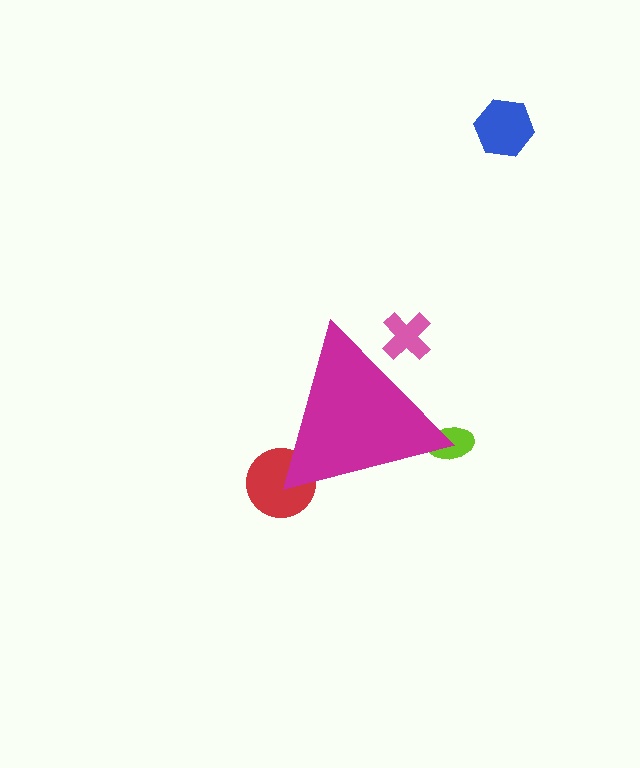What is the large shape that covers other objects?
A magenta triangle.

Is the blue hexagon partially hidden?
No, the blue hexagon is fully visible.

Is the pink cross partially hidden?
Yes, the pink cross is partially hidden behind the magenta triangle.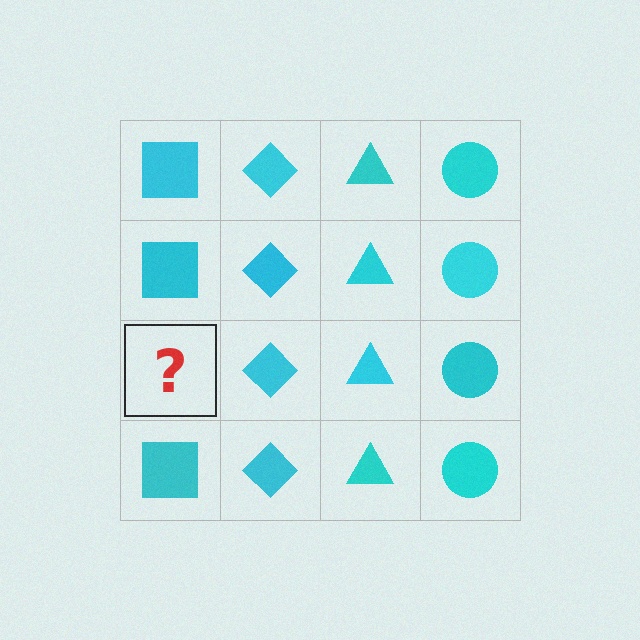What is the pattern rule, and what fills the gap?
The rule is that each column has a consistent shape. The gap should be filled with a cyan square.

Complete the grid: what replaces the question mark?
The question mark should be replaced with a cyan square.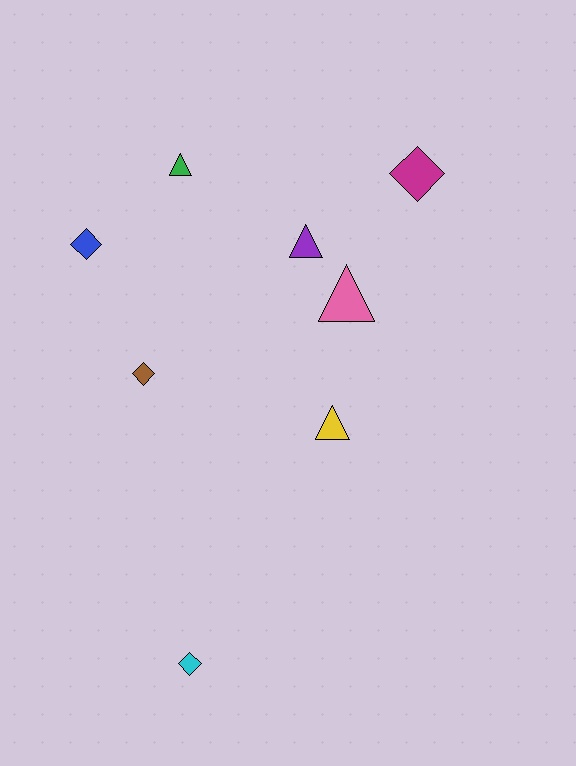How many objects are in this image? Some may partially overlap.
There are 8 objects.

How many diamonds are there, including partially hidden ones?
There are 4 diamonds.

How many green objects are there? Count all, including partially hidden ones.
There is 1 green object.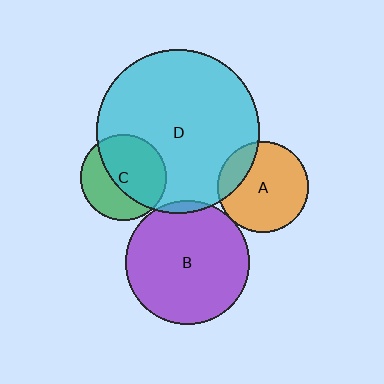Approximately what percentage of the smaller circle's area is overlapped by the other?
Approximately 20%.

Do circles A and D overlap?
Yes.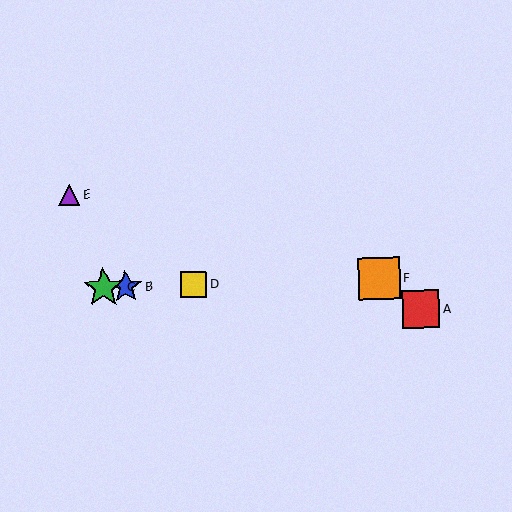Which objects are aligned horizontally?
Objects B, C, D, F are aligned horizontally.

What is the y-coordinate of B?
Object B is at y≈287.